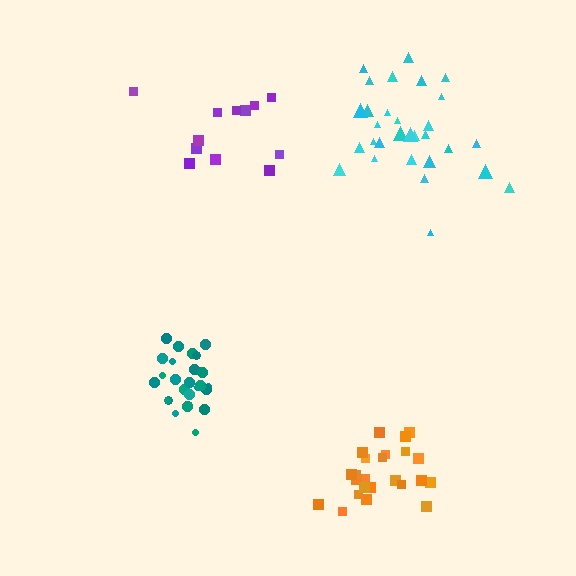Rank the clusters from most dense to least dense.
teal, orange, cyan, purple.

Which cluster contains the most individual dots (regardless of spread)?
Cyan (30).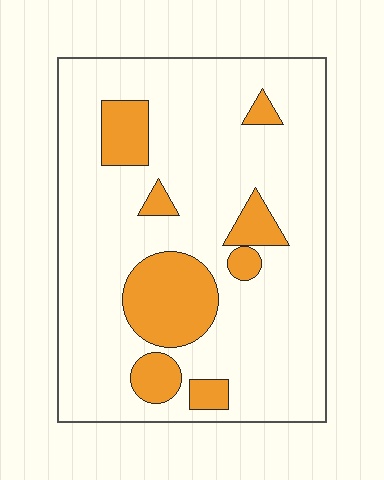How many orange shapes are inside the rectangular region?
8.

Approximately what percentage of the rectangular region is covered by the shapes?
Approximately 20%.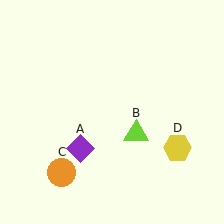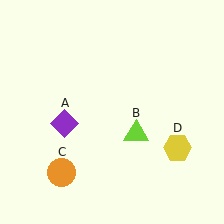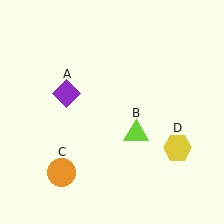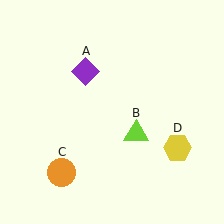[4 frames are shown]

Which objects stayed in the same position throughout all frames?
Lime triangle (object B) and orange circle (object C) and yellow hexagon (object D) remained stationary.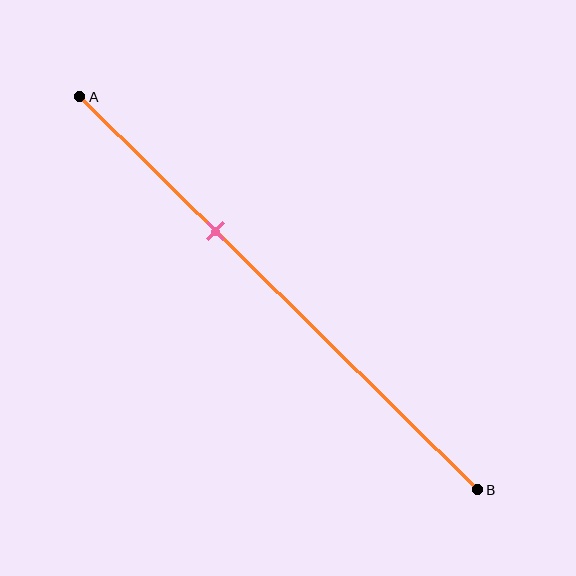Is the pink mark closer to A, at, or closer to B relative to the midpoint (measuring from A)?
The pink mark is closer to point A than the midpoint of segment AB.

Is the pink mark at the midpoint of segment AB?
No, the mark is at about 35% from A, not at the 50% midpoint.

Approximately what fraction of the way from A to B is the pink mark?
The pink mark is approximately 35% of the way from A to B.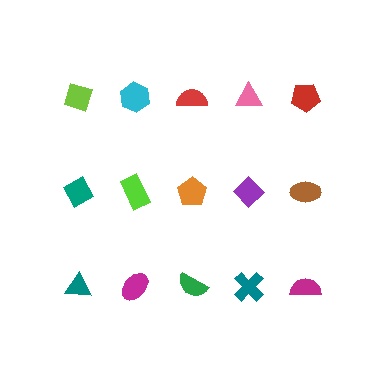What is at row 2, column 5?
A brown ellipse.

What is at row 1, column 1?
A lime diamond.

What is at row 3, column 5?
A magenta semicircle.